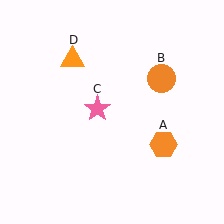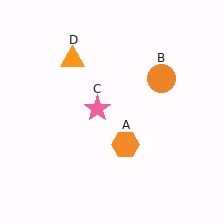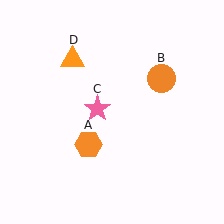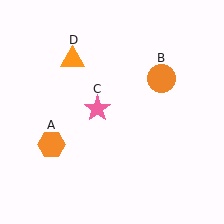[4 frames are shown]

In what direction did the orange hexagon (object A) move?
The orange hexagon (object A) moved left.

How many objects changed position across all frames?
1 object changed position: orange hexagon (object A).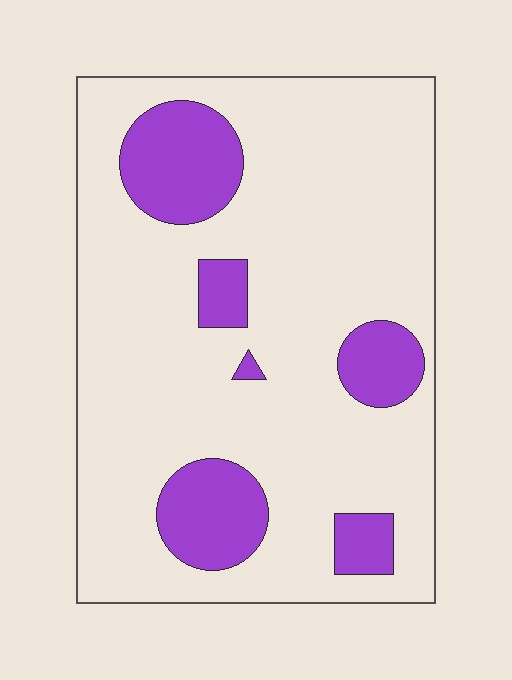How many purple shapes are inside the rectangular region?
6.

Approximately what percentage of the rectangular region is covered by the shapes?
Approximately 20%.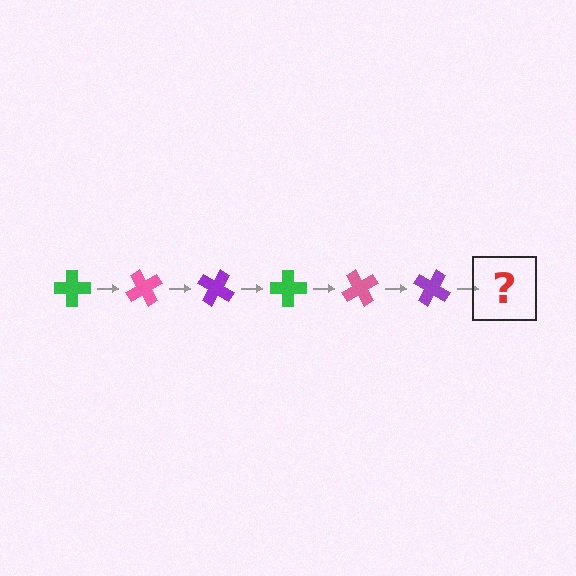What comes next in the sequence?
The next element should be a green cross, rotated 360 degrees from the start.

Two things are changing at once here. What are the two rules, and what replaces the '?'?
The two rules are that it rotates 60 degrees each step and the color cycles through green, pink, and purple. The '?' should be a green cross, rotated 360 degrees from the start.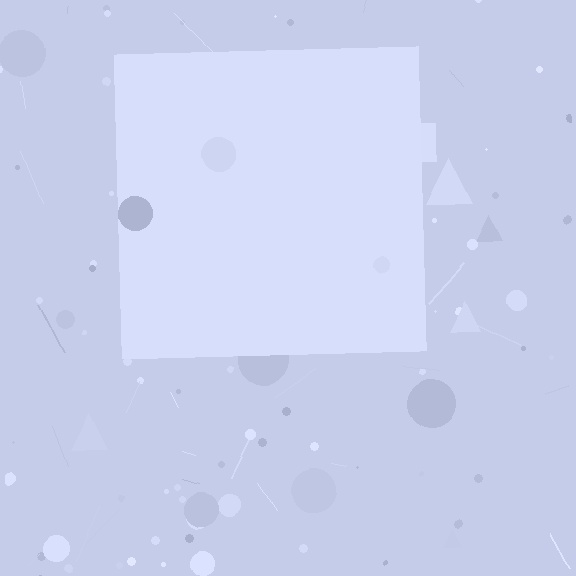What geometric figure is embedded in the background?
A square is embedded in the background.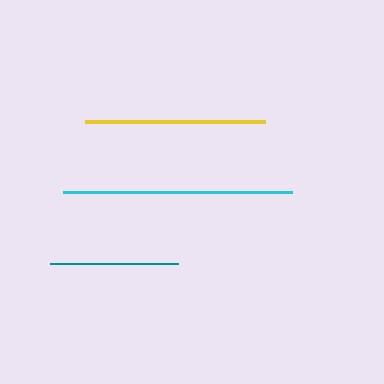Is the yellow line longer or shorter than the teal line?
The yellow line is longer than the teal line.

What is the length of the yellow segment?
The yellow segment is approximately 180 pixels long.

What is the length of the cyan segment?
The cyan segment is approximately 229 pixels long.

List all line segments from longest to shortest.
From longest to shortest: cyan, yellow, teal.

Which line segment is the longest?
The cyan line is the longest at approximately 229 pixels.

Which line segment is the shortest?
The teal line is the shortest at approximately 128 pixels.